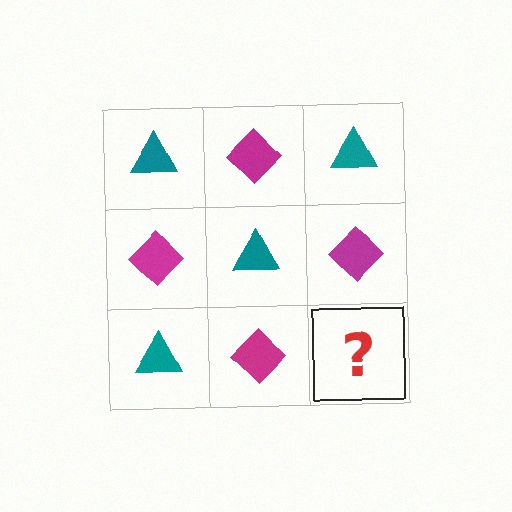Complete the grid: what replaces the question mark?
The question mark should be replaced with a teal triangle.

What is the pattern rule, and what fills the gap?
The rule is that it alternates teal triangle and magenta diamond in a checkerboard pattern. The gap should be filled with a teal triangle.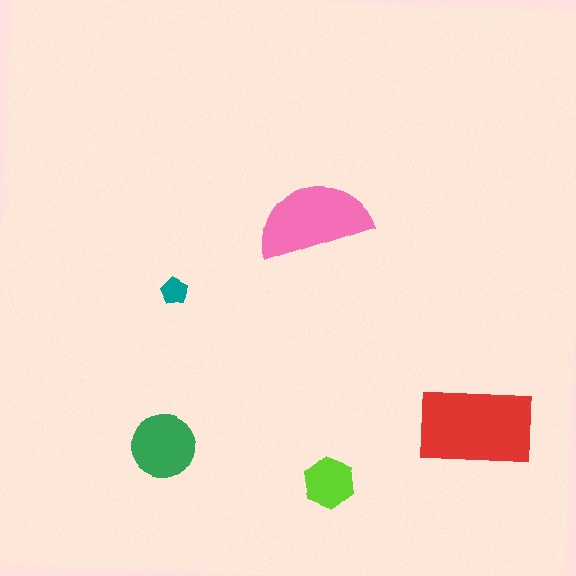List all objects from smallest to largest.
The teal pentagon, the lime hexagon, the green circle, the pink semicircle, the red rectangle.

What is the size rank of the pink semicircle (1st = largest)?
2nd.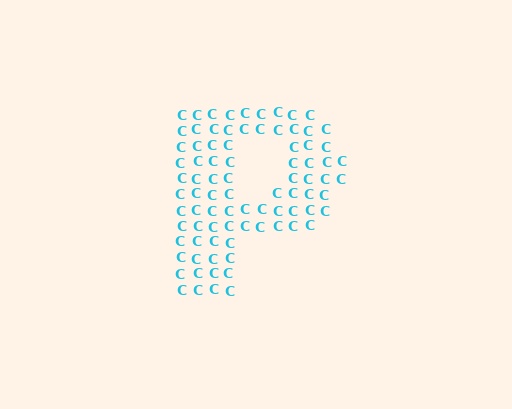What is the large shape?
The large shape is the letter P.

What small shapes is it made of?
It is made of small letter C's.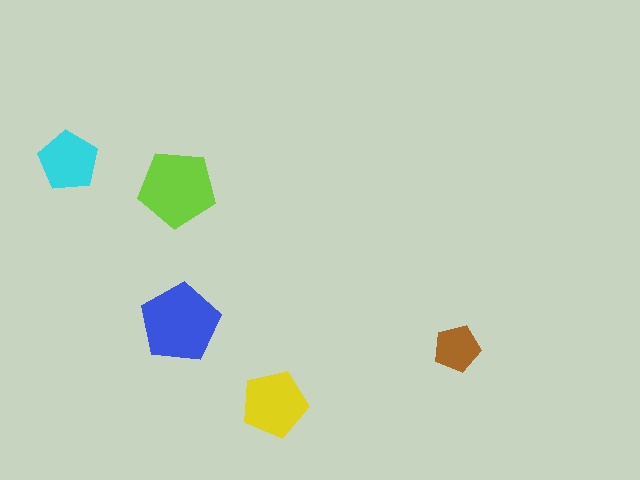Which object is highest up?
The cyan pentagon is topmost.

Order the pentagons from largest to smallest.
the blue one, the lime one, the yellow one, the cyan one, the brown one.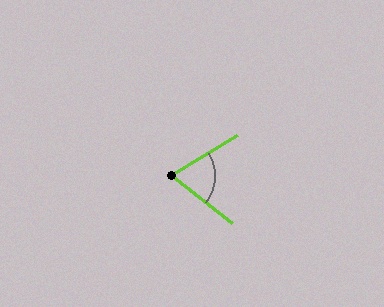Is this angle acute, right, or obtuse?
It is acute.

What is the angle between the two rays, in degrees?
Approximately 69 degrees.